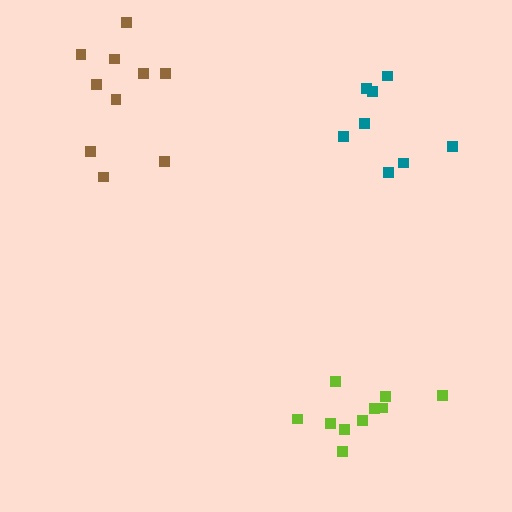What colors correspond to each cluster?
The clusters are colored: brown, teal, lime.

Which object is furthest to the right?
The teal cluster is rightmost.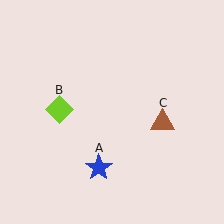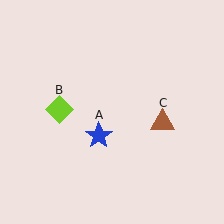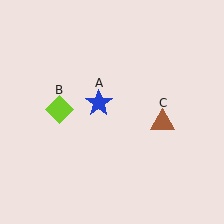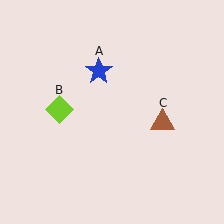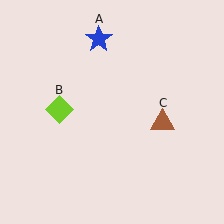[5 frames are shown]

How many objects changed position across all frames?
1 object changed position: blue star (object A).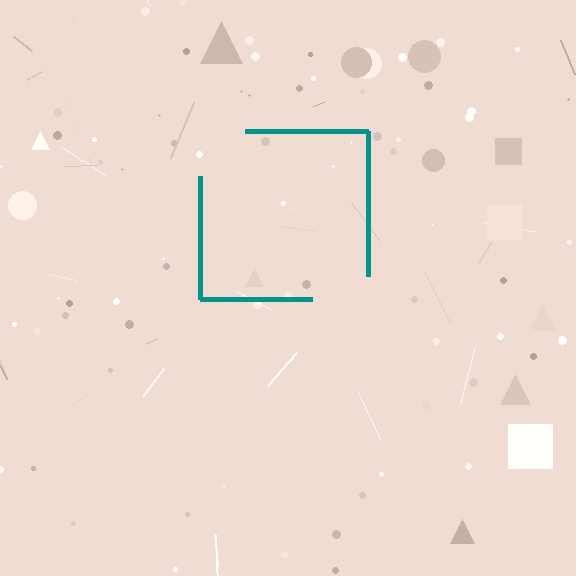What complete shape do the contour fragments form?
The contour fragments form a square.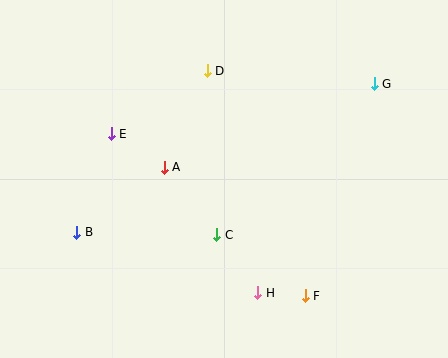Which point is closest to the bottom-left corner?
Point B is closest to the bottom-left corner.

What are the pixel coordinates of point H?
Point H is at (258, 293).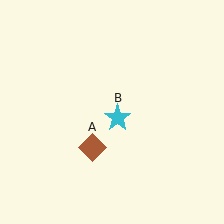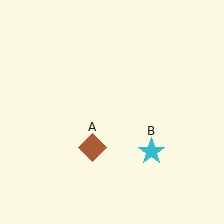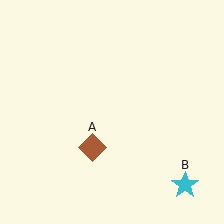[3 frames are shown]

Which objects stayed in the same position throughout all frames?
Brown diamond (object A) remained stationary.